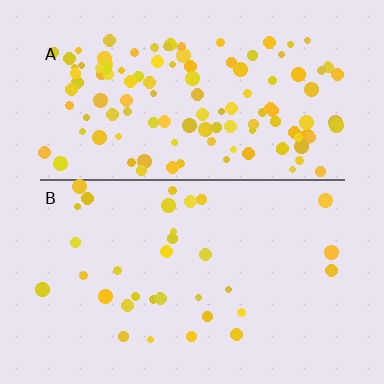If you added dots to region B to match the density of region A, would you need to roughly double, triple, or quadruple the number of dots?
Approximately quadruple.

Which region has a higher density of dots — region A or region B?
A (the top).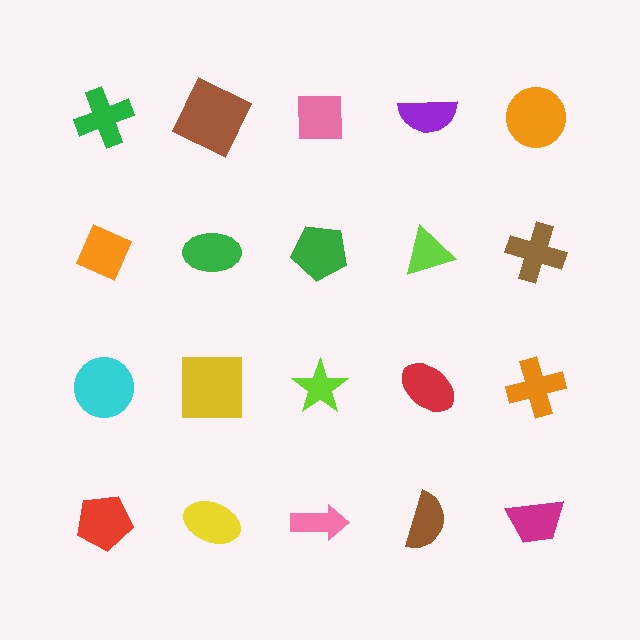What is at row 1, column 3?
A pink square.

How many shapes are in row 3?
5 shapes.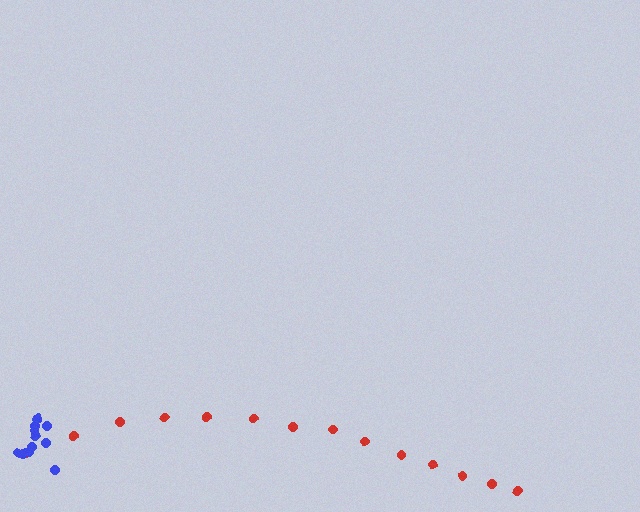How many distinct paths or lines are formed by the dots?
There are 2 distinct paths.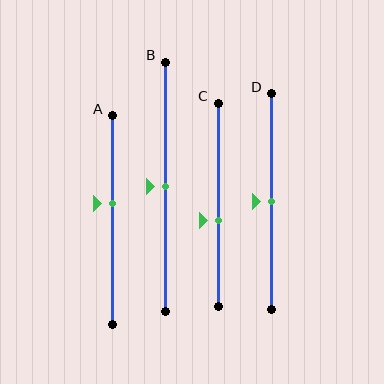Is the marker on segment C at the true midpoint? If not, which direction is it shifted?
No, the marker on segment C is shifted downward by about 8% of the segment length.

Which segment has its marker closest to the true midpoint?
Segment B has its marker closest to the true midpoint.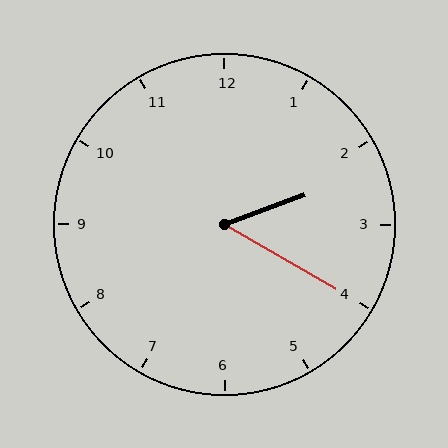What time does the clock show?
2:20.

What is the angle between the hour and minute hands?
Approximately 50 degrees.